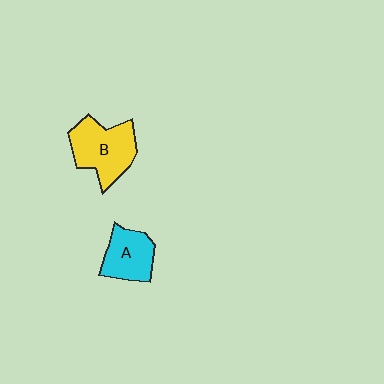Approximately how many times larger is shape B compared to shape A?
Approximately 1.4 times.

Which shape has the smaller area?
Shape A (cyan).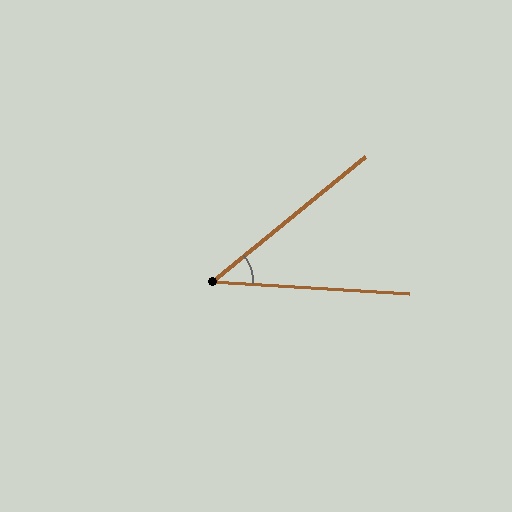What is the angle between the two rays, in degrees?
Approximately 43 degrees.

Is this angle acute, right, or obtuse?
It is acute.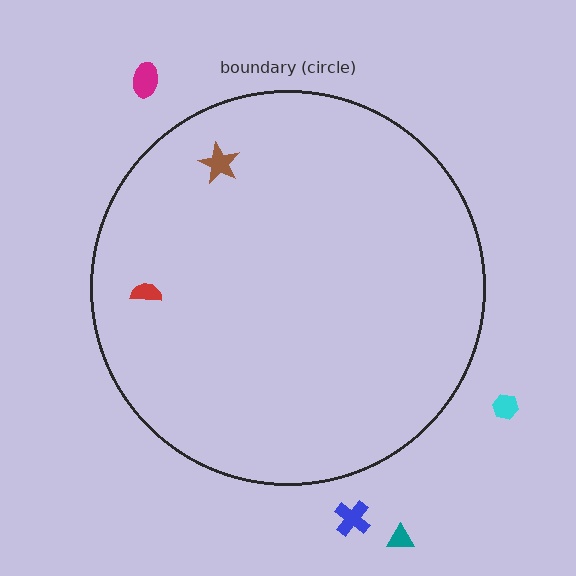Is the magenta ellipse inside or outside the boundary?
Outside.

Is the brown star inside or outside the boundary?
Inside.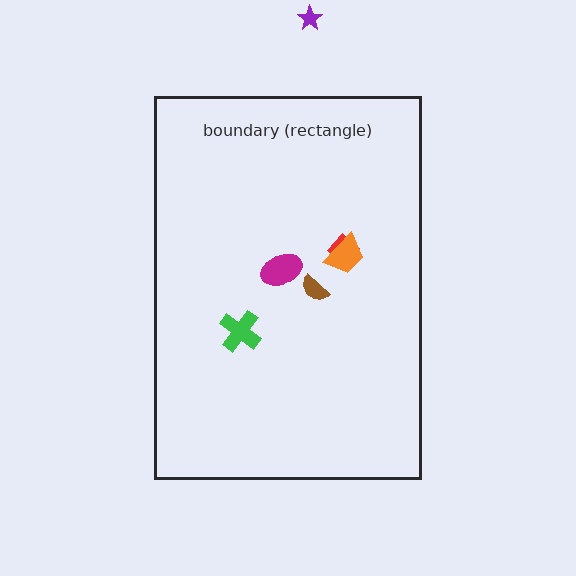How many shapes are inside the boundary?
5 inside, 1 outside.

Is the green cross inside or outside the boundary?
Inside.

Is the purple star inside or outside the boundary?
Outside.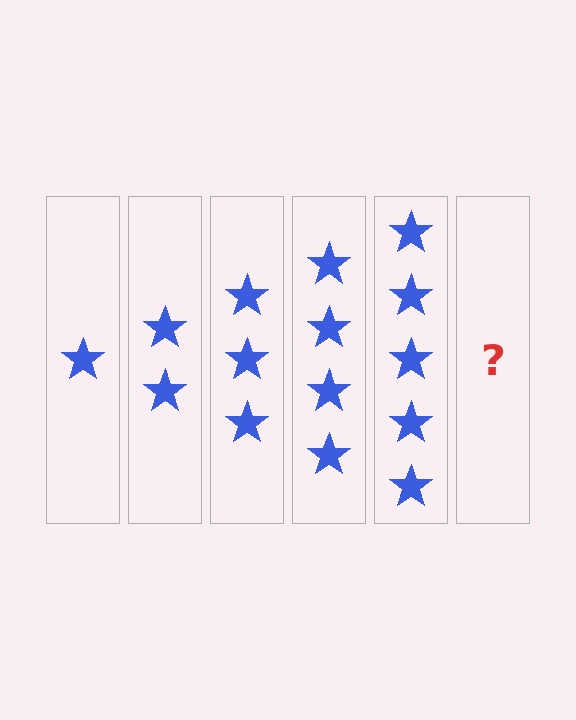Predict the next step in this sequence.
The next step is 6 stars.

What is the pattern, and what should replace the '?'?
The pattern is that each step adds one more star. The '?' should be 6 stars.